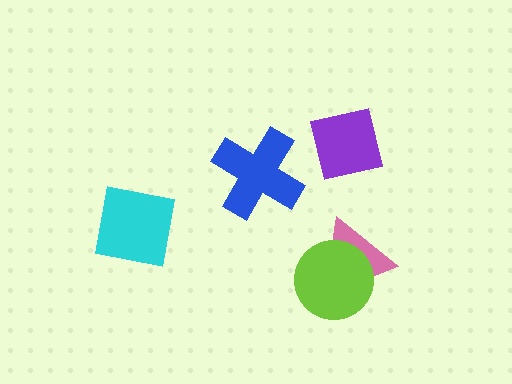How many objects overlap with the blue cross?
0 objects overlap with the blue cross.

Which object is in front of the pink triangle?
The lime circle is in front of the pink triangle.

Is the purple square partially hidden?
No, no other shape covers it.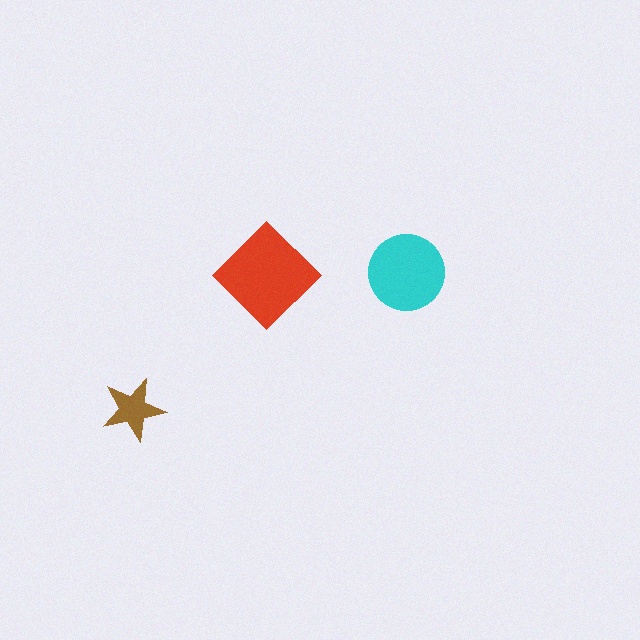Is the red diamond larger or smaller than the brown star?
Larger.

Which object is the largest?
The red diamond.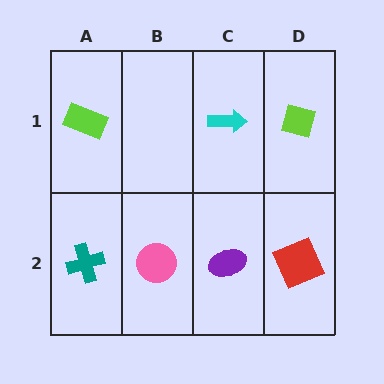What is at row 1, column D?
A lime square.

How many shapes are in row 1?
3 shapes.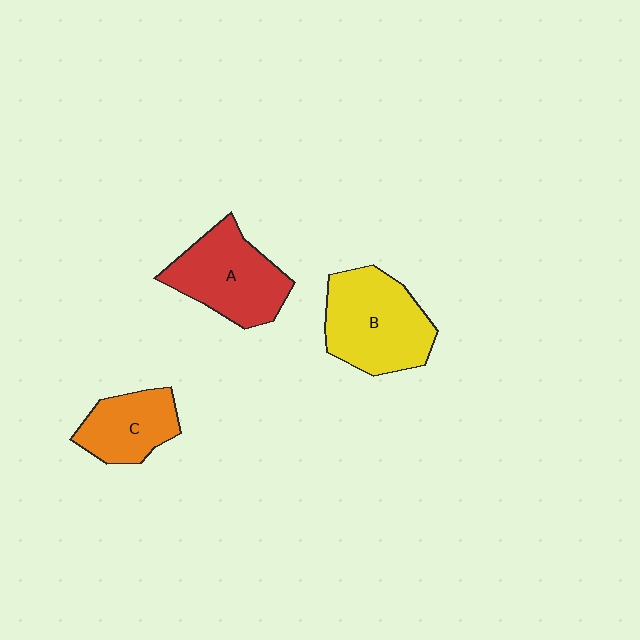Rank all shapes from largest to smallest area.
From largest to smallest: B (yellow), A (red), C (orange).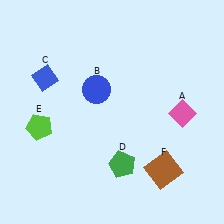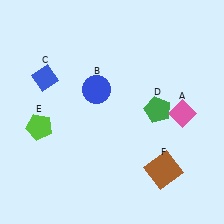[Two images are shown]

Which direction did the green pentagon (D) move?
The green pentagon (D) moved up.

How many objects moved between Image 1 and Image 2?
1 object moved between the two images.